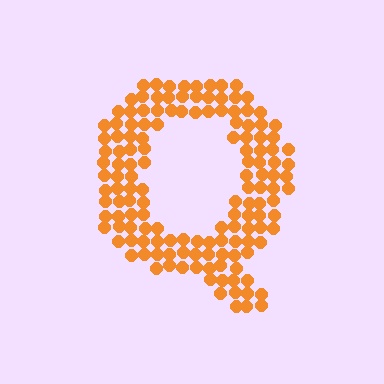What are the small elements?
The small elements are circles.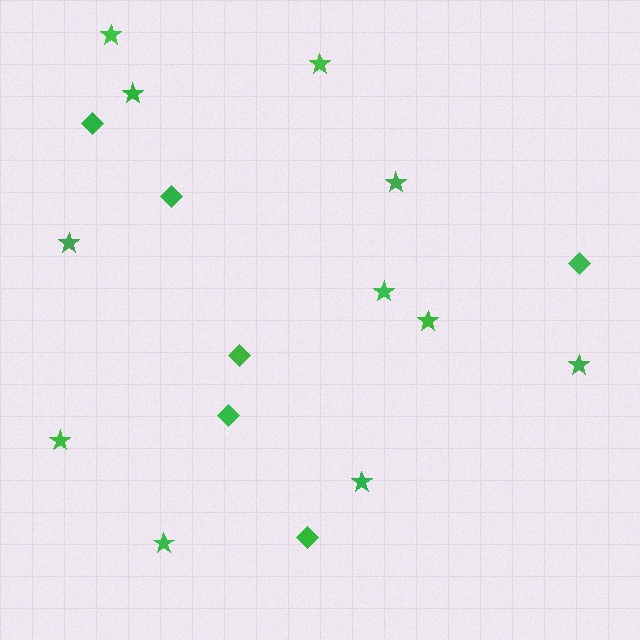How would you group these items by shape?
There are 2 groups: one group of diamonds (6) and one group of stars (11).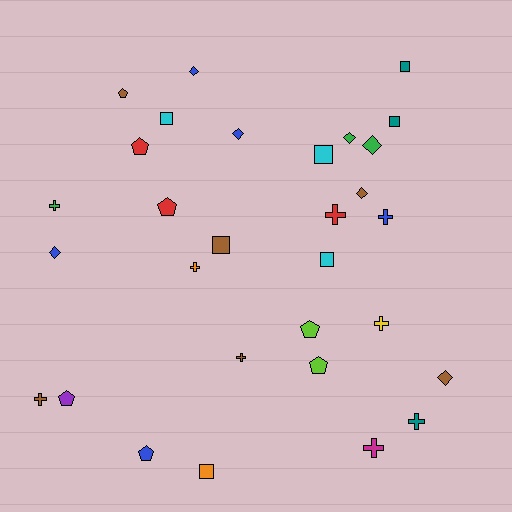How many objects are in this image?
There are 30 objects.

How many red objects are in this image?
There are 3 red objects.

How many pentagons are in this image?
There are 7 pentagons.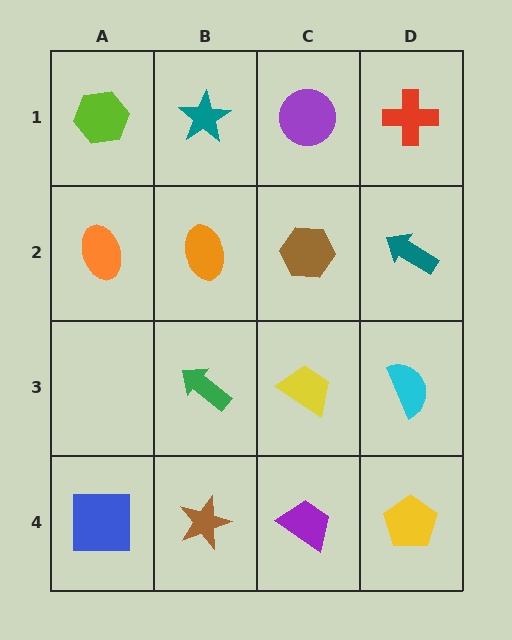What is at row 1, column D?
A red cross.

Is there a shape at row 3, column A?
No, that cell is empty.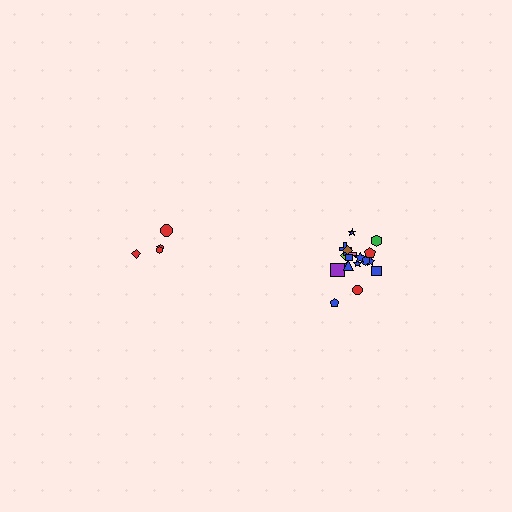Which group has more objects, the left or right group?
The right group.